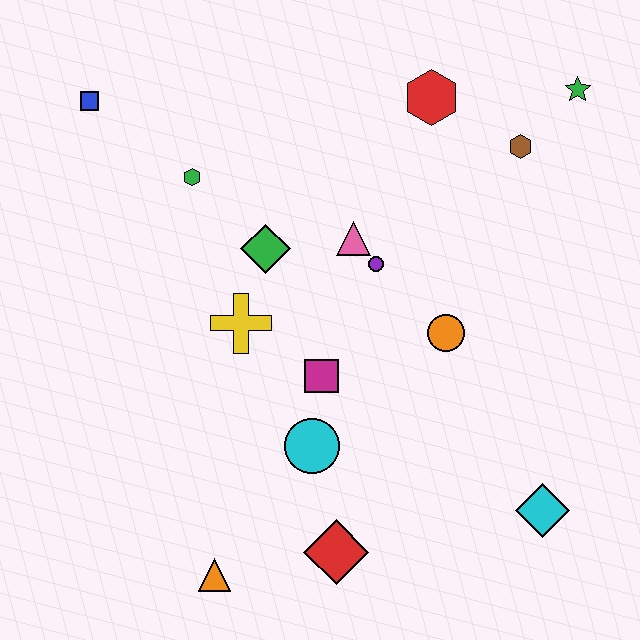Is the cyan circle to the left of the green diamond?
No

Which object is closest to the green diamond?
The yellow cross is closest to the green diamond.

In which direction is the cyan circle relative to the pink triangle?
The cyan circle is below the pink triangle.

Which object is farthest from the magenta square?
The green star is farthest from the magenta square.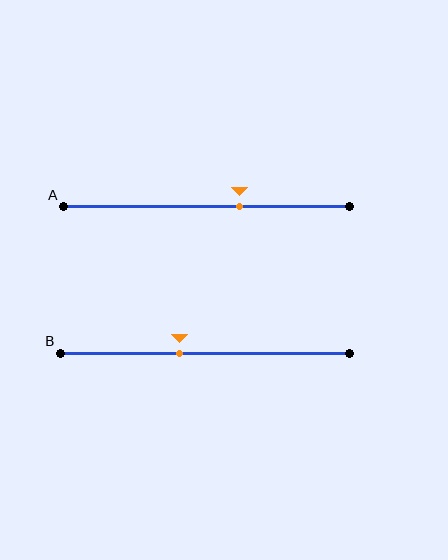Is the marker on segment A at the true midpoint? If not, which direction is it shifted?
No, the marker on segment A is shifted to the right by about 12% of the segment length.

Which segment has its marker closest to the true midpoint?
Segment B has its marker closest to the true midpoint.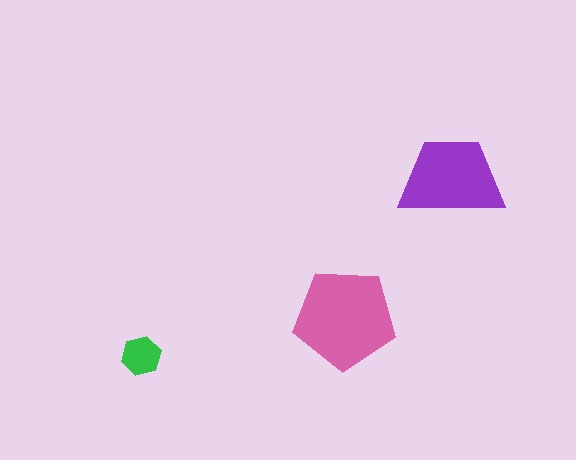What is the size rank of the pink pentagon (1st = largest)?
1st.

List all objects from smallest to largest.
The green hexagon, the purple trapezoid, the pink pentagon.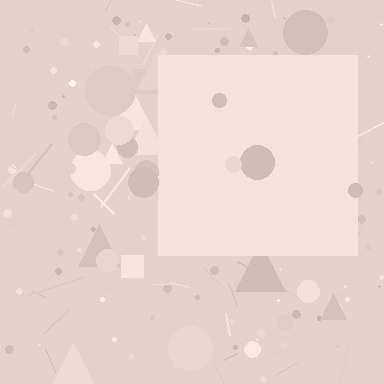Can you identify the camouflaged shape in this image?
The camouflaged shape is a square.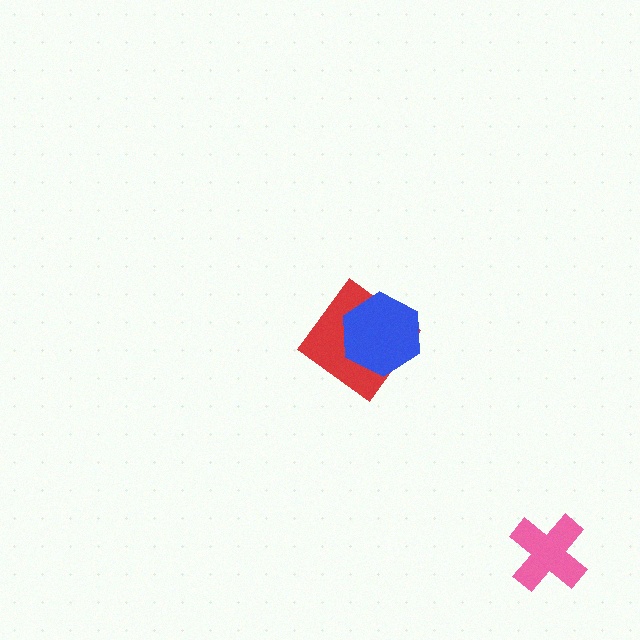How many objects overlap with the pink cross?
0 objects overlap with the pink cross.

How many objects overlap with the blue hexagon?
1 object overlaps with the blue hexagon.